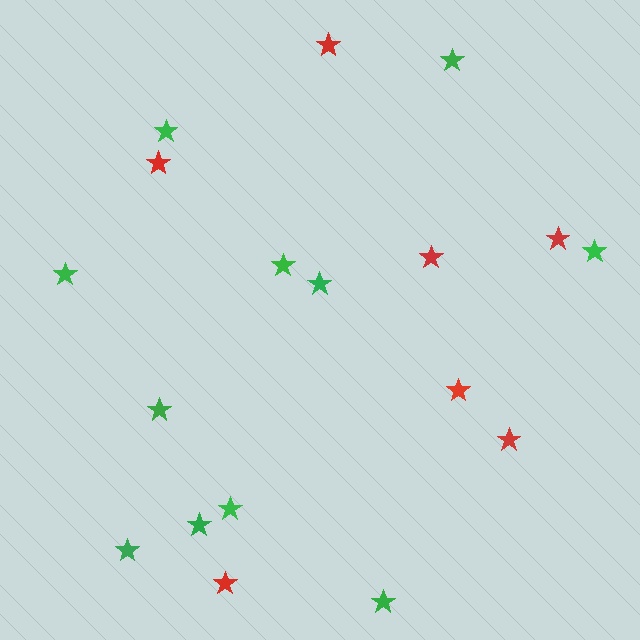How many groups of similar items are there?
There are 2 groups: one group of red stars (7) and one group of green stars (11).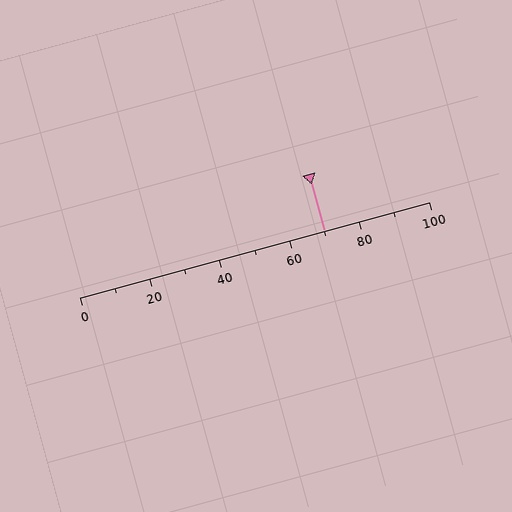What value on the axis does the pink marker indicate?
The marker indicates approximately 70.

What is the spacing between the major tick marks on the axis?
The major ticks are spaced 20 apart.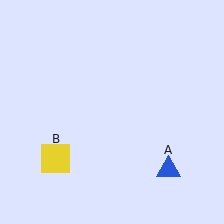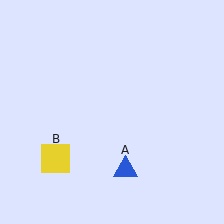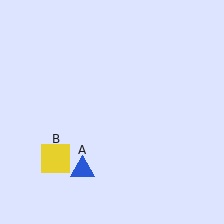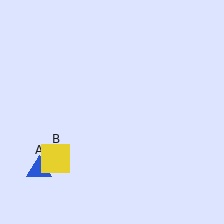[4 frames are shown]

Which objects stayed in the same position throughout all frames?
Yellow square (object B) remained stationary.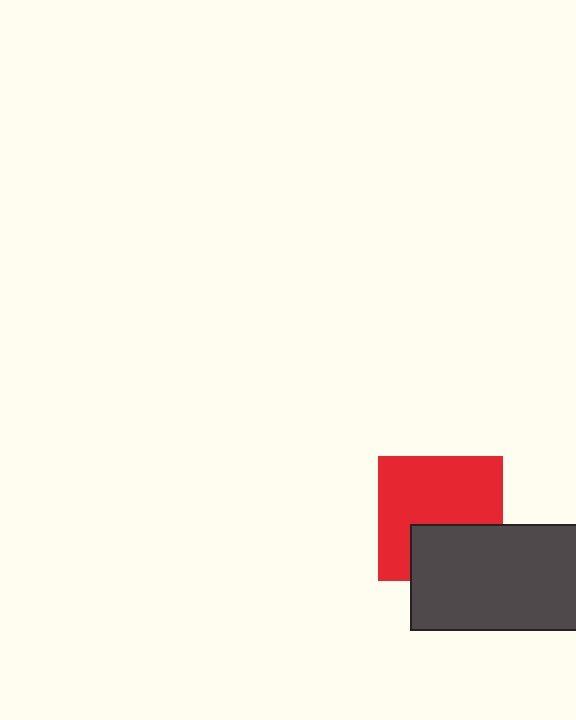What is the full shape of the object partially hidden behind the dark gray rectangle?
The partially hidden object is a red square.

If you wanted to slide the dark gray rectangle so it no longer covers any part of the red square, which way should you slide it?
Slide it down — that is the most direct way to separate the two shapes.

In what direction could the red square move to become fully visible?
The red square could move up. That would shift it out from behind the dark gray rectangle entirely.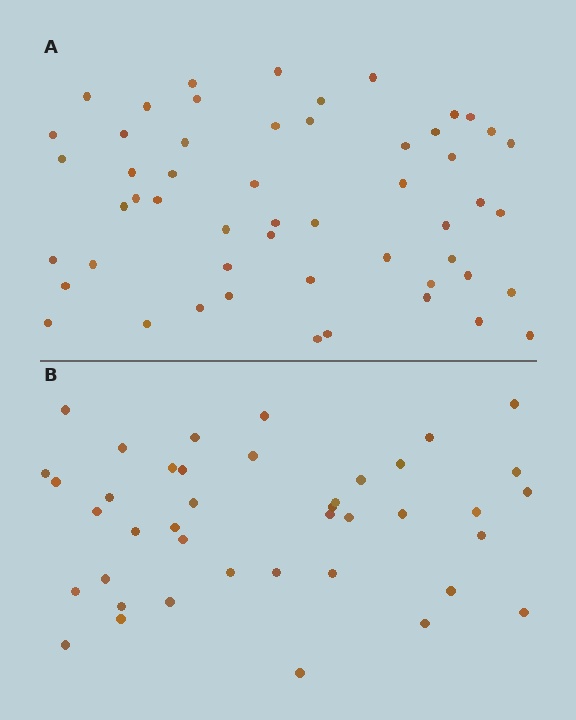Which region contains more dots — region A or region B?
Region A (the top region) has more dots.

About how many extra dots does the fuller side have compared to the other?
Region A has roughly 12 or so more dots than region B.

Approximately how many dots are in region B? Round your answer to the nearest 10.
About 40 dots. (The exact count is 41, which rounds to 40.)